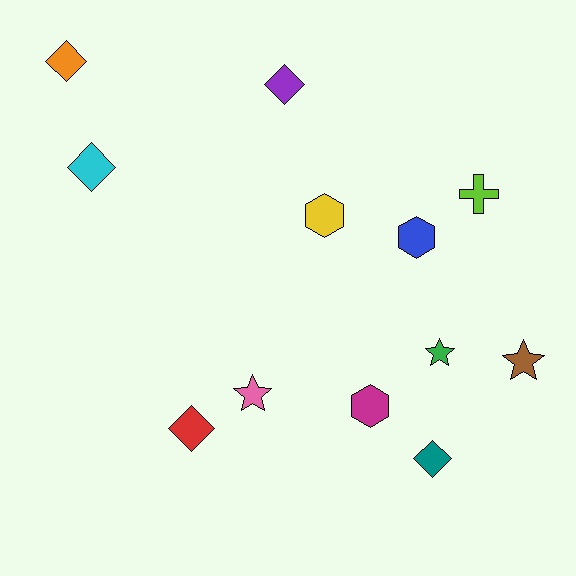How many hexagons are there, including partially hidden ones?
There are 3 hexagons.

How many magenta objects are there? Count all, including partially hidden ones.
There is 1 magenta object.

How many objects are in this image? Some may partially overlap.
There are 12 objects.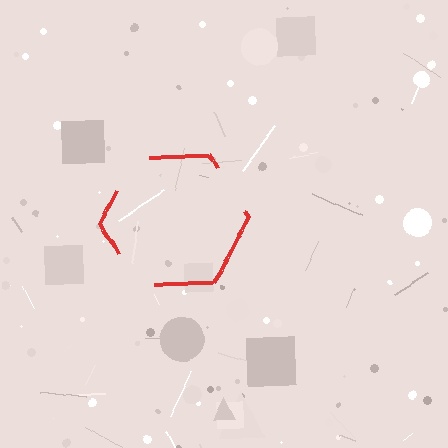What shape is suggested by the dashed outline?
The dashed outline suggests a hexagon.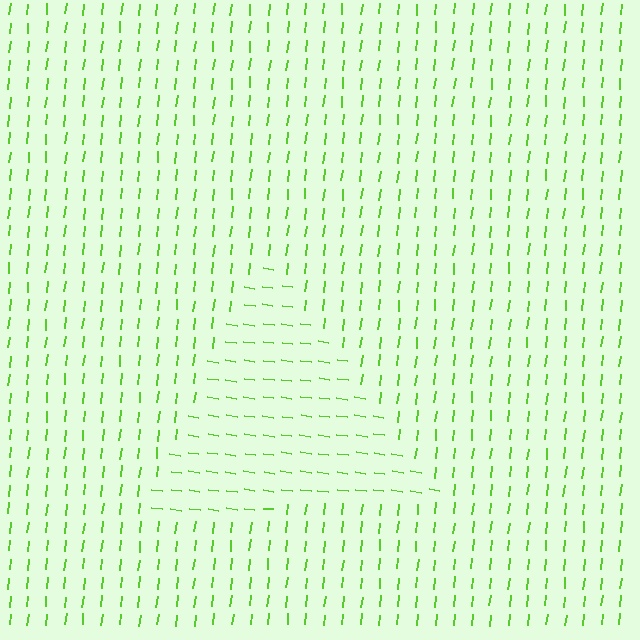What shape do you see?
I see a triangle.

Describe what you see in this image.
The image is filled with small lime line segments. A triangle region in the image has lines oriented differently from the surrounding lines, creating a visible texture boundary.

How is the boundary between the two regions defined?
The boundary is defined purely by a change in line orientation (approximately 88 degrees difference). All lines are the same color and thickness.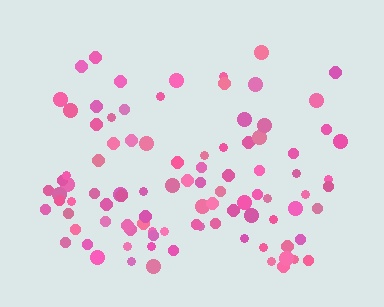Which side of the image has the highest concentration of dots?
The bottom.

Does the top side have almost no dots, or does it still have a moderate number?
Still a moderate number, just noticeably fewer than the bottom.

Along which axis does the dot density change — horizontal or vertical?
Vertical.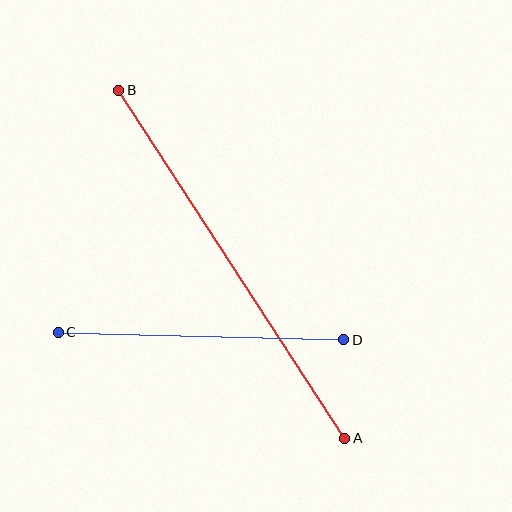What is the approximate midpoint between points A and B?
The midpoint is at approximately (232, 264) pixels.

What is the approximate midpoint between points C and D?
The midpoint is at approximately (201, 336) pixels.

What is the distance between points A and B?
The distance is approximately 415 pixels.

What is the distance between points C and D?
The distance is approximately 286 pixels.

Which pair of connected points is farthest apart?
Points A and B are farthest apart.